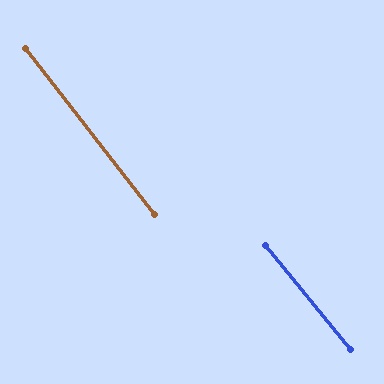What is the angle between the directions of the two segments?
Approximately 1 degree.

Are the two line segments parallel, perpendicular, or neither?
Parallel — their directions differ by only 1.5°.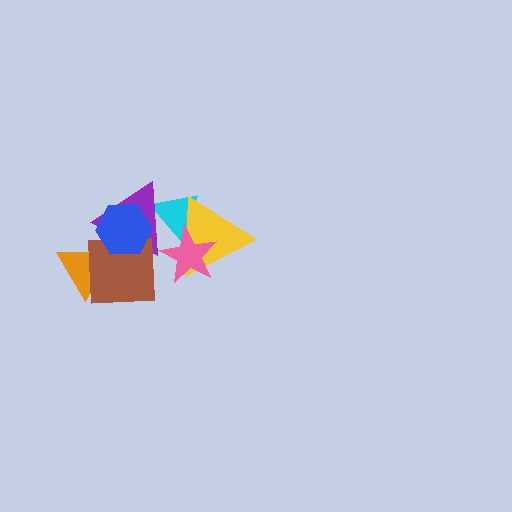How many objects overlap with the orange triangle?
1 object overlaps with the orange triangle.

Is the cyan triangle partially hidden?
Yes, it is partially covered by another shape.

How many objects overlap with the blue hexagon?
2 objects overlap with the blue hexagon.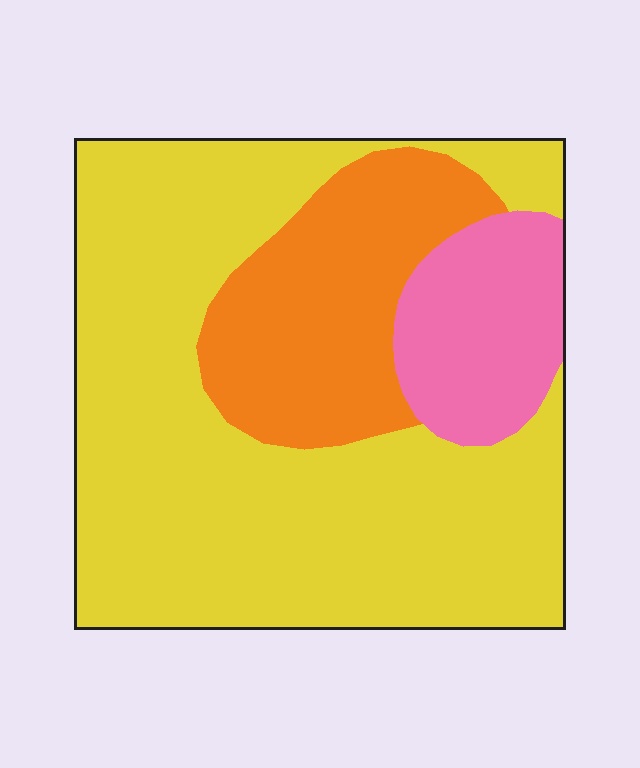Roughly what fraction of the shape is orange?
Orange takes up less than a quarter of the shape.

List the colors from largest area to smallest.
From largest to smallest: yellow, orange, pink.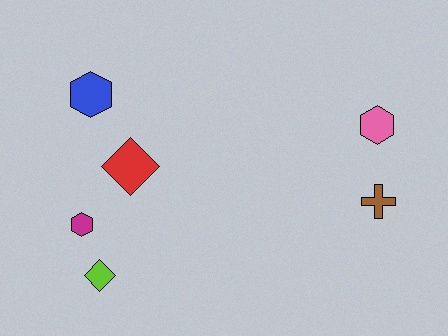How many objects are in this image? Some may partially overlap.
There are 6 objects.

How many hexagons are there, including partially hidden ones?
There are 3 hexagons.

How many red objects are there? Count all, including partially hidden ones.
There is 1 red object.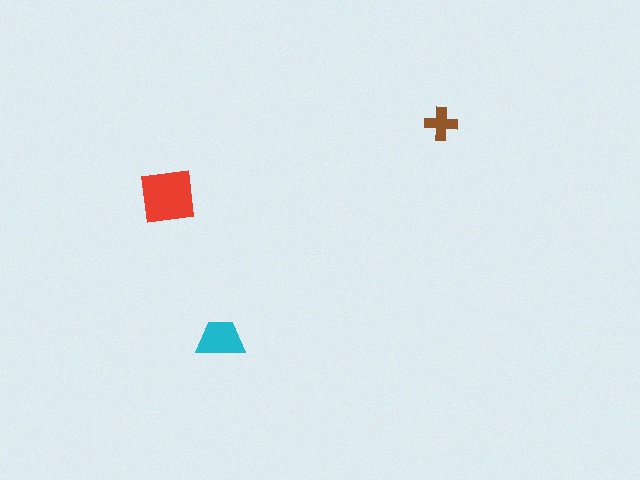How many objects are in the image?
There are 3 objects in the image.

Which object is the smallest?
The brown cross.